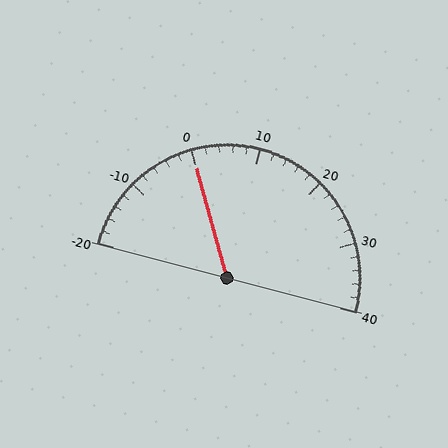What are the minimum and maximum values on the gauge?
The gauge ranges from -20 to 40.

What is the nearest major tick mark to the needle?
The nearest major tick mark is 0.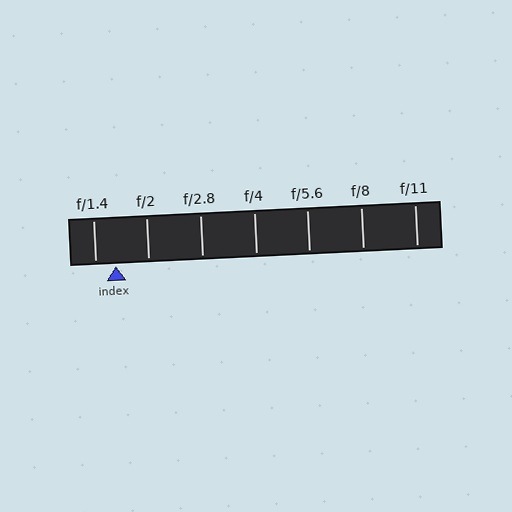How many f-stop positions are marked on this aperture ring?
There are 7 f-stop positions marked.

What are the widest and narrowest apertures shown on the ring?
The widest aperture shown is f/1.4 and the narrowest is f/11.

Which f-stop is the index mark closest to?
The index mark is closest to f/1.4.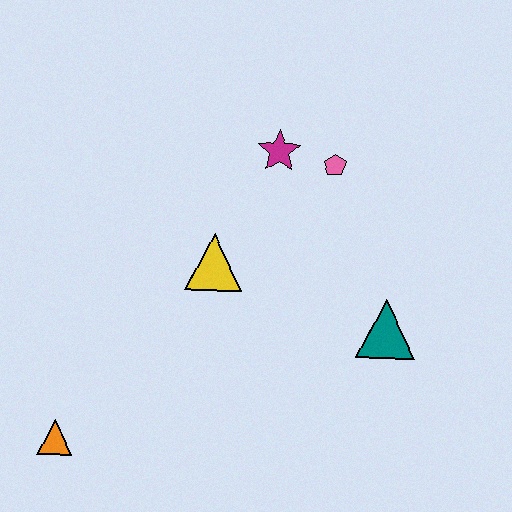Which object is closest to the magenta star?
The pink pentagon is closest to the magenta star.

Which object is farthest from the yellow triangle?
The orange triangle is farthest from the yellow triangle.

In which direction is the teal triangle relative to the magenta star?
The teal triangle is below the magenta star.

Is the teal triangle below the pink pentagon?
Yes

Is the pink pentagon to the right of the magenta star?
Yes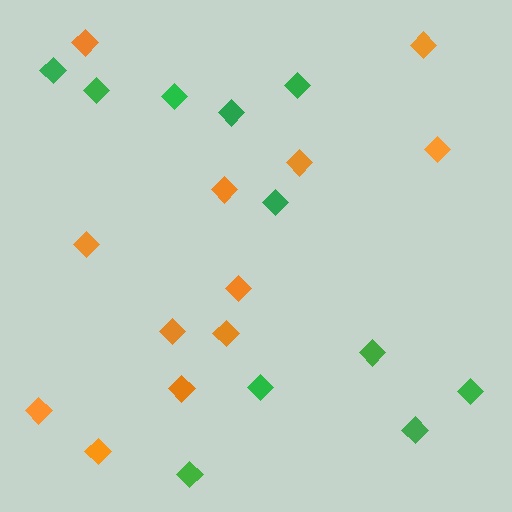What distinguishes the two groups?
There are 2 groups: one group of green diamonds (11) and one group of orange diamonds (12).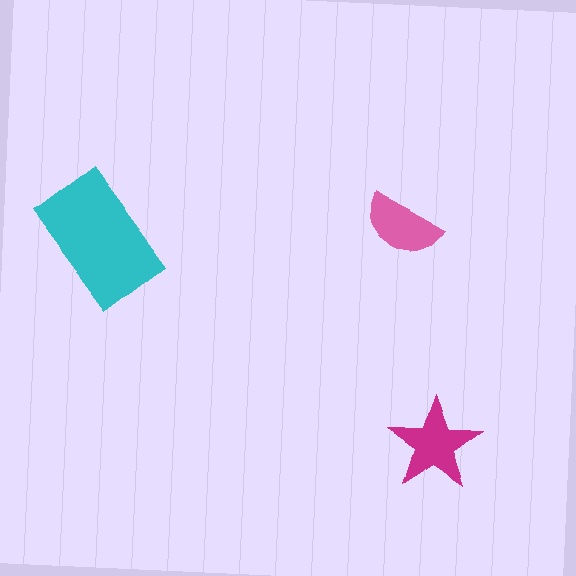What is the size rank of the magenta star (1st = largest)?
2nd.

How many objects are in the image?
There are 3 objects in the image.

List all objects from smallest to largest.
The pink semicircle, the magenta star, the cyan rectangle.